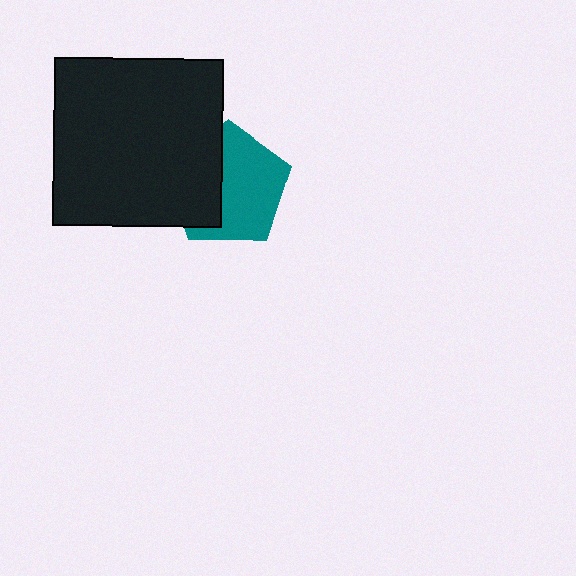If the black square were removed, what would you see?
You would see the complete teal pentagon.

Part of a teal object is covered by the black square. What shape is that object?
It is a pentagon.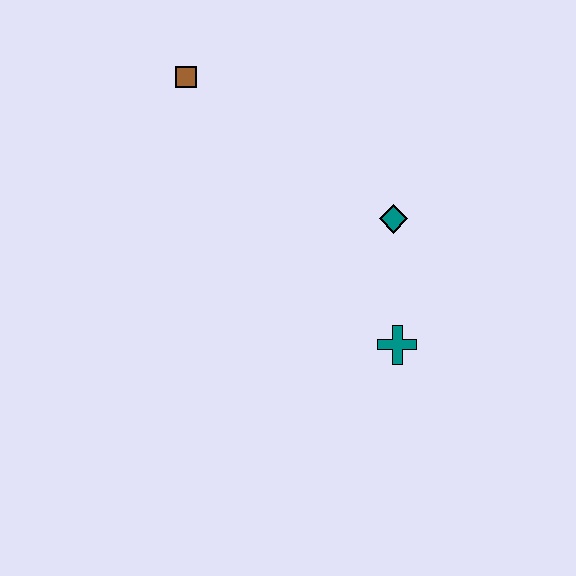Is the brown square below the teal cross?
No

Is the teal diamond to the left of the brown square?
No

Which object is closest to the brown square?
The teal diamond is closest to the brown square.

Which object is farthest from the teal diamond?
The brown square is farthest from the teal diamond.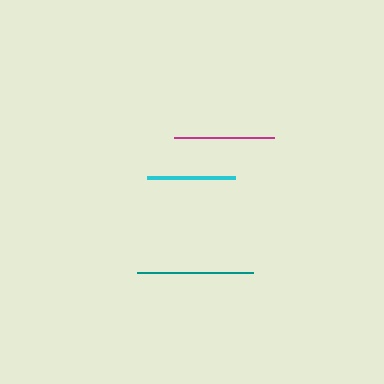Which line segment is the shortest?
The cyan line is the shortest at approximately 88 pixels.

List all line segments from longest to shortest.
From longest to shortest: teal, magenta, cyan.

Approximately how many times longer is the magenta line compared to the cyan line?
The magenta line is approximately 1.1 times the length of the cyan line.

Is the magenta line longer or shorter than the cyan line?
The magenta line is longer than the cyan line.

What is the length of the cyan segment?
The cyan segment is approximately 88 pixels long.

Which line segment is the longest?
The teal line is the longest at approximately 116 pixels.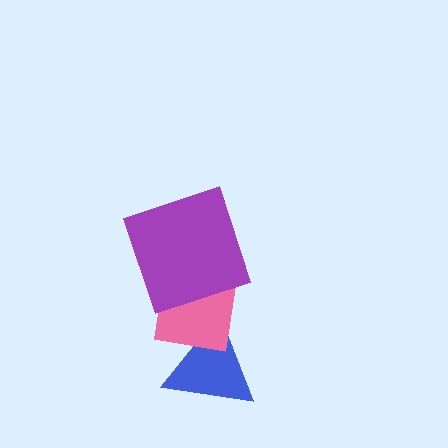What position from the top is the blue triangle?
The blue triangle is 3rd from the top.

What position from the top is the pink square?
The pink square is 2nd from the top.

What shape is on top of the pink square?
The purple square is on top of the pink square.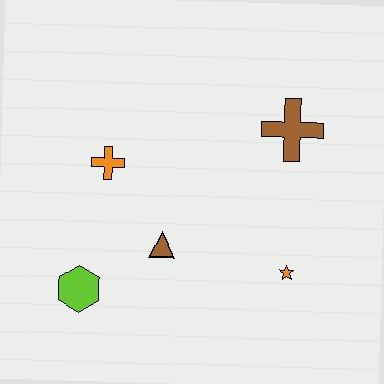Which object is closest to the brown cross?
The orange star is closest to the brown cross.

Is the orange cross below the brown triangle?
No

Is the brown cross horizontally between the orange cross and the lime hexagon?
No